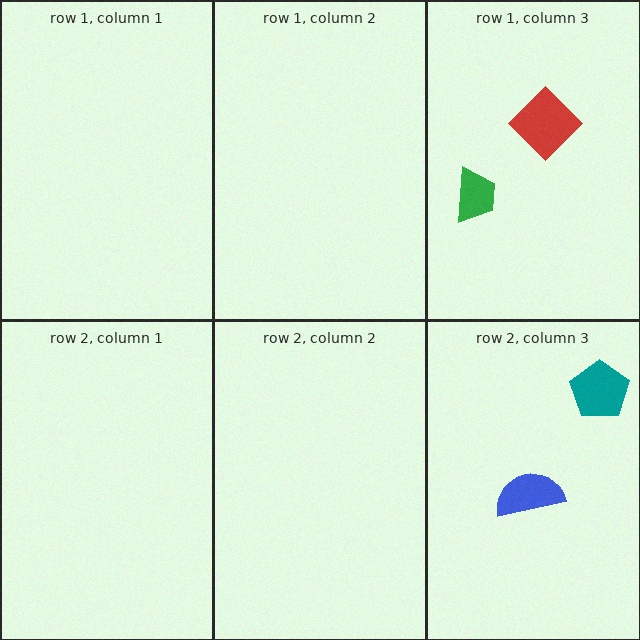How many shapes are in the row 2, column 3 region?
2.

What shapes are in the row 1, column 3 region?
The red diamond, the green trapezoid.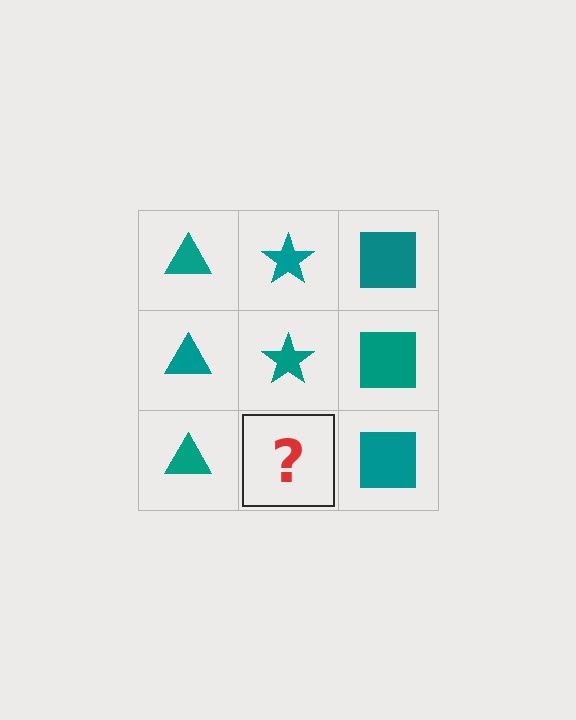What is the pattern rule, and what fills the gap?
The rule is that each column has a consistent shape. The gap should be filled with a teal star.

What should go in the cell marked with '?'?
The missing cell should contain a teal star.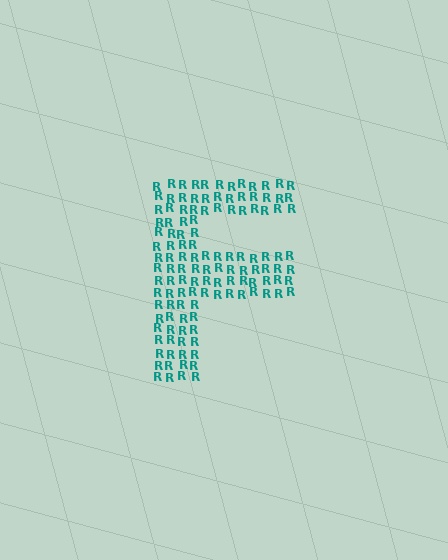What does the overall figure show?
The overall figure shows the letter F.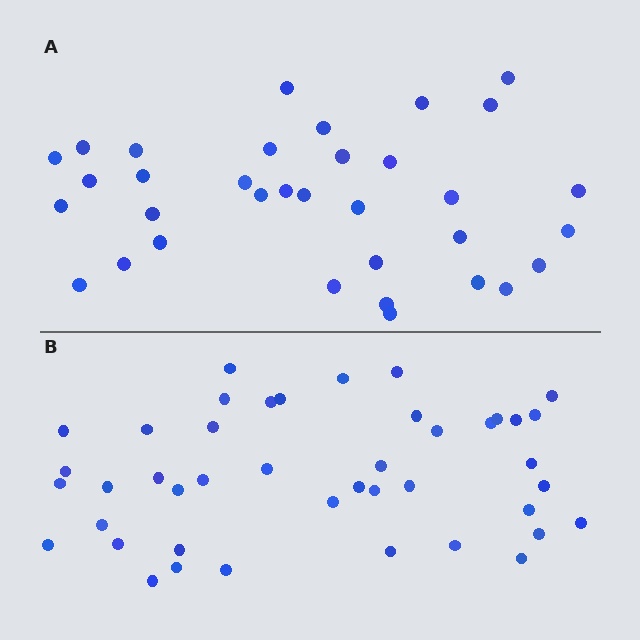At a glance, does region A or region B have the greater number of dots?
Region B (the bottom region) has more dots.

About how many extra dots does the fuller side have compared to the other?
Region B has roughly 8 or so more dots than region A.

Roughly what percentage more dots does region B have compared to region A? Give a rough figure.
About 25% more.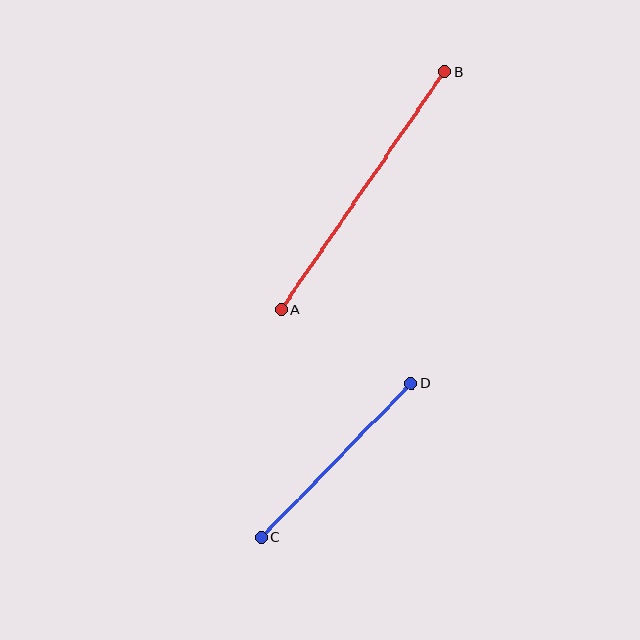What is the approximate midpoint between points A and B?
The midpoint is at approximately (363, 191) pixels.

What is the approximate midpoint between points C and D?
The midpoint is at approximately (336, 461) pixels.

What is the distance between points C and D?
The distance is approximately 215 pixels.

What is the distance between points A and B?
The distance is approximately 289 pixels.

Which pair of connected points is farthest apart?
Points A and B are farthest apart.